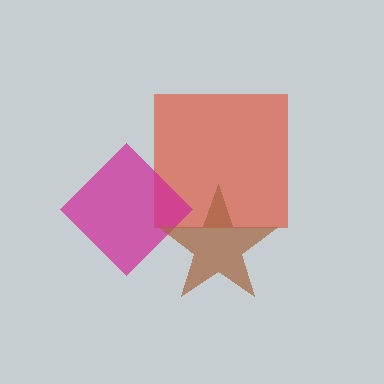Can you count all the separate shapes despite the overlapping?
Yes, there are 3 separate shapes.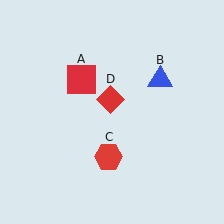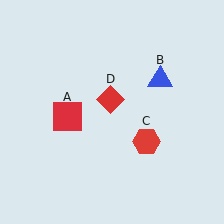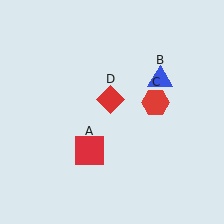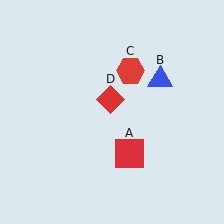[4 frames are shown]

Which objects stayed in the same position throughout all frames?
Blue triangle (object B) and red diamond (object D) remained stationary.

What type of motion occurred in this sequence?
The red square (object A), red hexagon (object C) rotated counterclockwise around the center of the scene.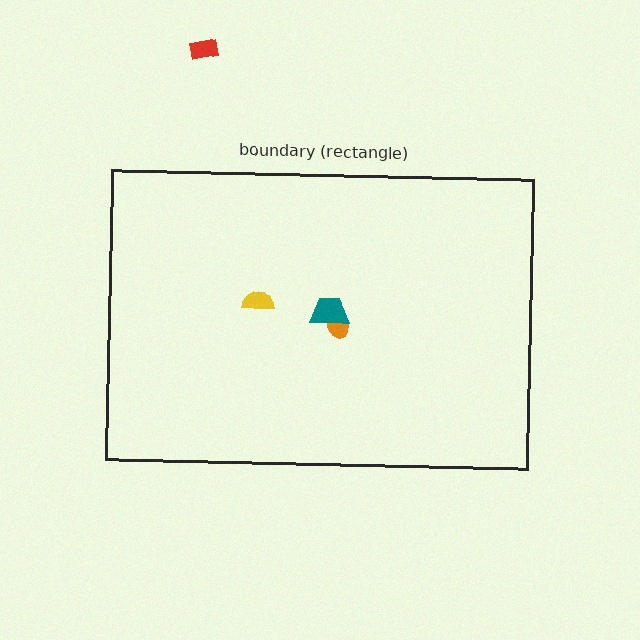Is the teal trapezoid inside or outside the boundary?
Inside.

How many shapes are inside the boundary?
3 inside, 1 outside.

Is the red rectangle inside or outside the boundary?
Outside.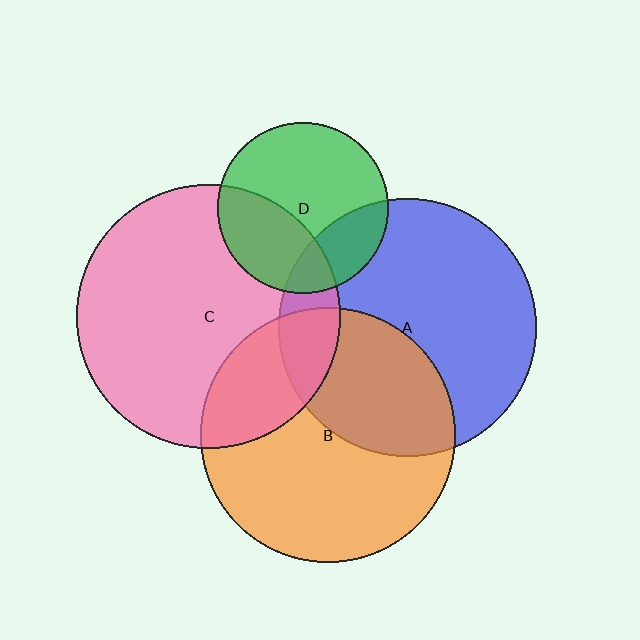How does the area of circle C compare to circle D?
Approximately 2.4 times.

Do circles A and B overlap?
Yes.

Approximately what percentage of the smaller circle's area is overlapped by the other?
Approximately 35%.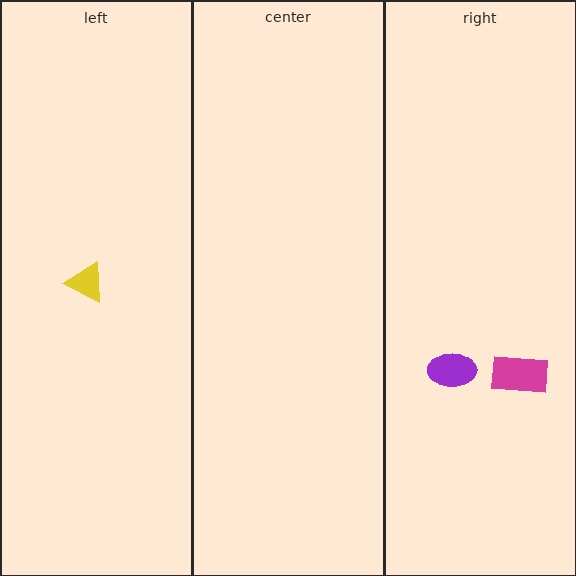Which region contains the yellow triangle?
The left region.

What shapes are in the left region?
The yellow triangle.